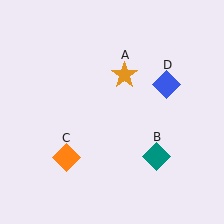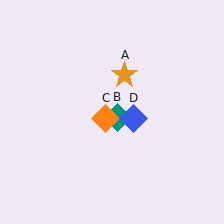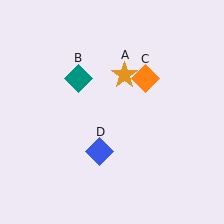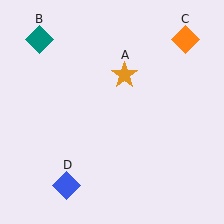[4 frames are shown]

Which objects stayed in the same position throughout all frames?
Orange star (object A) remained stationary.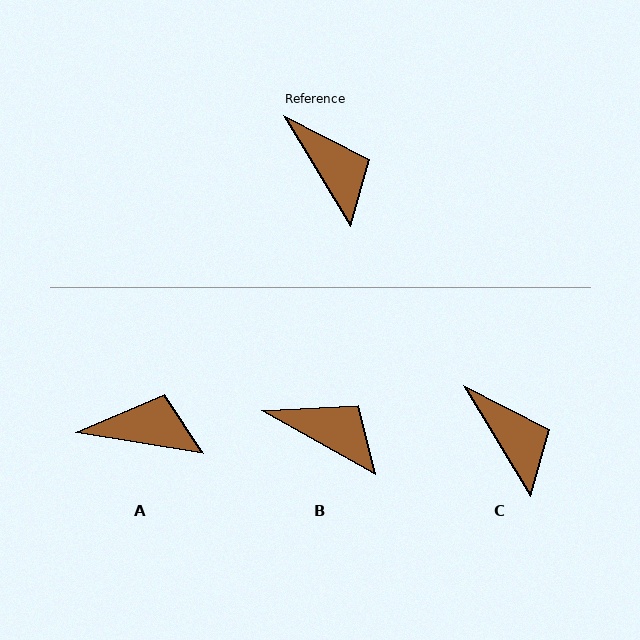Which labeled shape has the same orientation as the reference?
C.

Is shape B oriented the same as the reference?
No, it is off by about 30 degrees.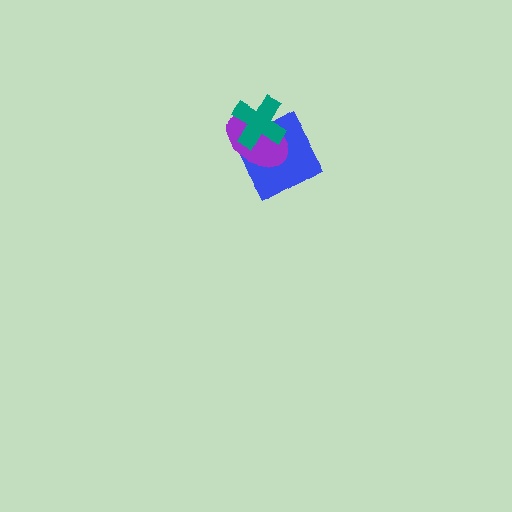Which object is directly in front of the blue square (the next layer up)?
The purple ellipse is directly in front of the blue square.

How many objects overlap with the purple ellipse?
2 objects overlap with the purple ellipse.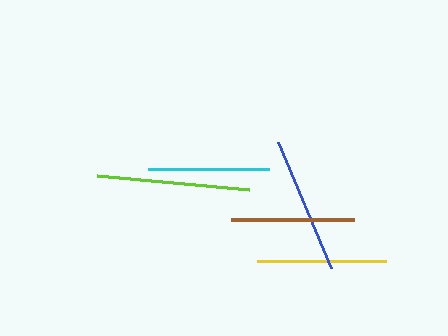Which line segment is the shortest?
The cyan line is the shortest at approximately 121 pixels.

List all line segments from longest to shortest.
From longest to shortest: lime, blue, yellow, brown, cyan.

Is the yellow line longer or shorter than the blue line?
The blue line is longer than the yellow line.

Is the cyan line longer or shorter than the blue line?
The blue line is longer than the cyan line.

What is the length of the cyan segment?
The cyan segment is approximately 121 pixels long.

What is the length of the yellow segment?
The yellow segment is approximately 129 pixels long.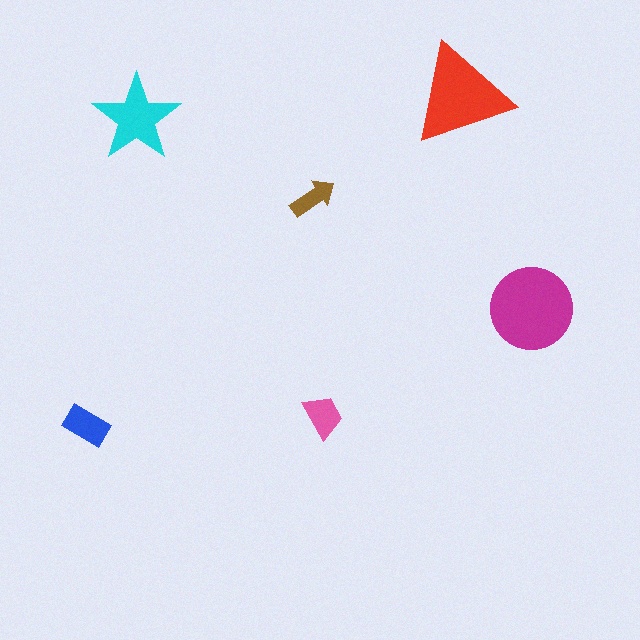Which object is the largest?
The magenta circle.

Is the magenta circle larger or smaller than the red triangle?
Larger.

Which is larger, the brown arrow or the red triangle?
The red triangle.